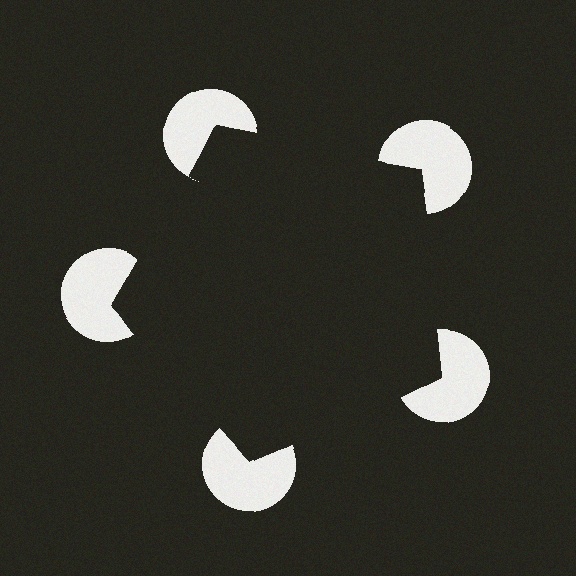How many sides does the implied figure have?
5 sides.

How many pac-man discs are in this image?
There are 5 — one at each vertex of the illusory pentagon.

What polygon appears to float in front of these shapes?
An illusory pentagon — its edges are inferred from the aligned wedge cuts in the pac-man discs, not physically drawn.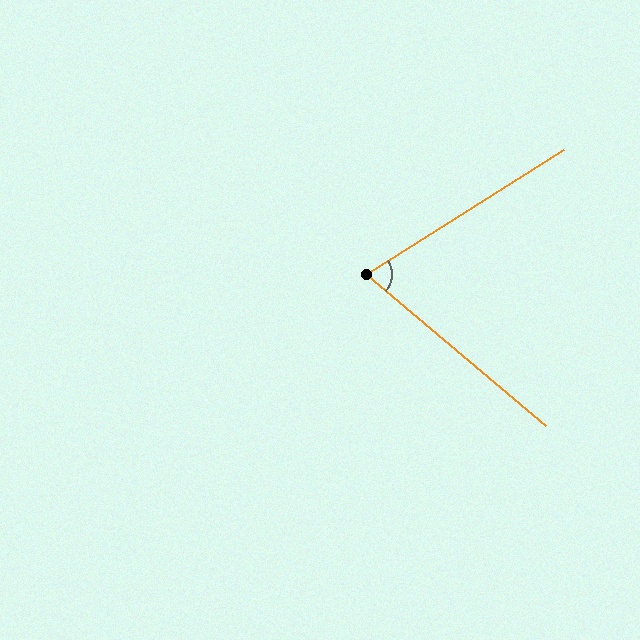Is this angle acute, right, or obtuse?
It is acute.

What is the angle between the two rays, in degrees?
Approximately 72 degrees.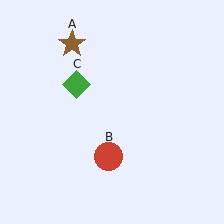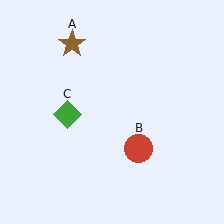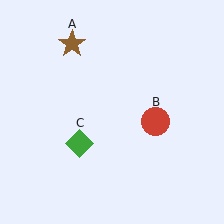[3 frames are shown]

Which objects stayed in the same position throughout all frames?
Brown star (object A) remained stationary.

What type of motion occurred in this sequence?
The red circle (object B), green diamond (object C) rotated counterclockwise around the center of the scene.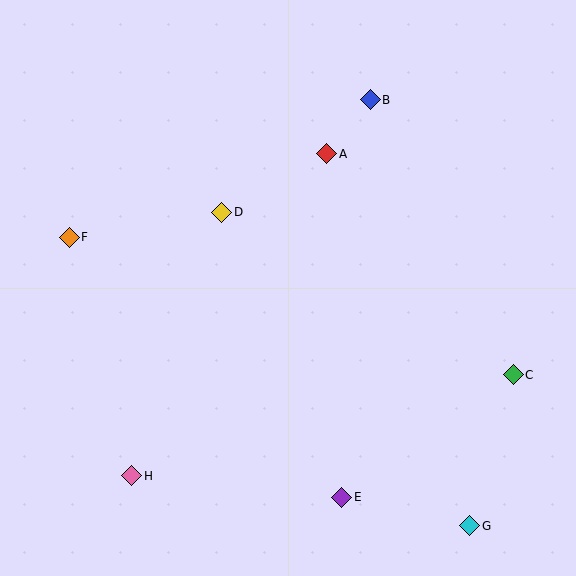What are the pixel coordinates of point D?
Point D is at (222, 212).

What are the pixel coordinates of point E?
Point E is at (342, 497).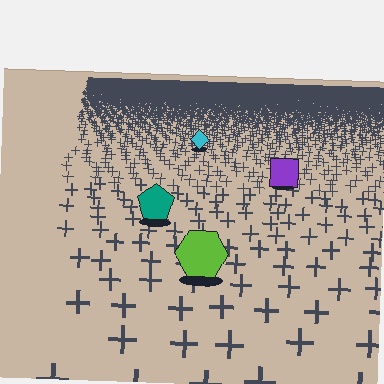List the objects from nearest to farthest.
From nearest to farthest: the lime hexagon, the teal pentagon, the purple square, the cyan diamond.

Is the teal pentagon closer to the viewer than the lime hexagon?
No. The lime hexagon is closer — you can tell from the texture gradient: the ground texture is coarser near it.